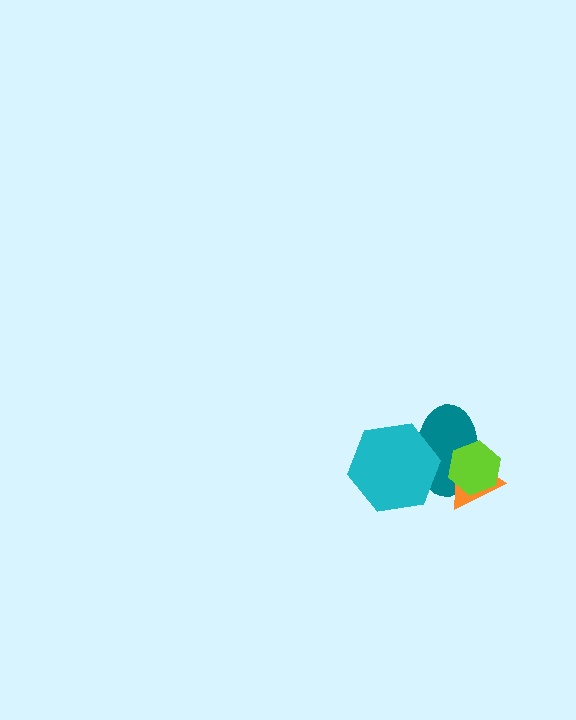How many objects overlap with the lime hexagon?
2 objects overlap with the lime hexagon.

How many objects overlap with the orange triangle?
2 objects overlap with the orange triangle.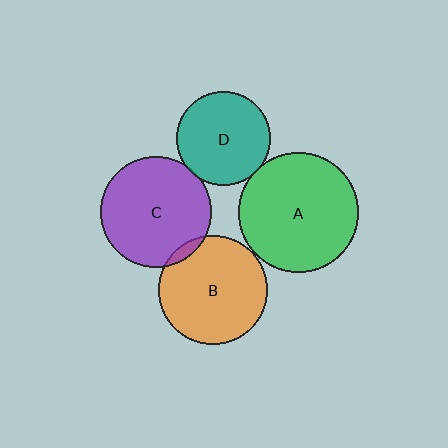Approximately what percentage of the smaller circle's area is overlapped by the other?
Approximately 5%.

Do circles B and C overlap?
Yes.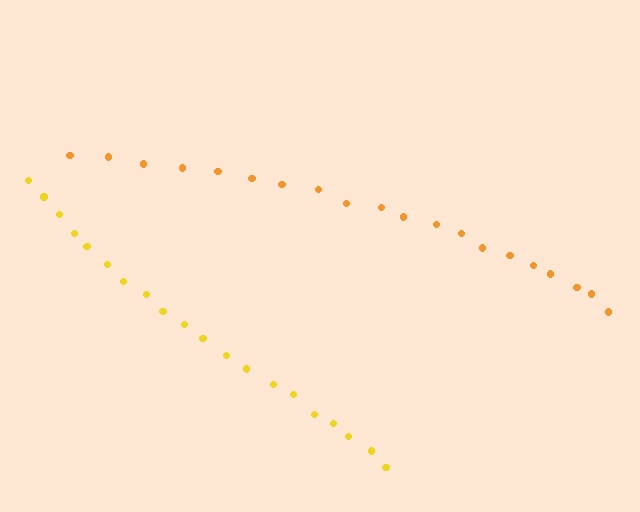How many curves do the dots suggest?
There are 2 distinct paths.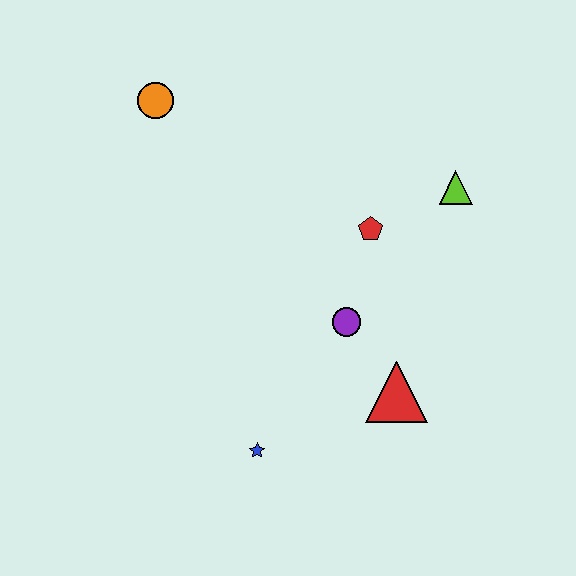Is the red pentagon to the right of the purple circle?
Yes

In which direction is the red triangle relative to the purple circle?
The red triangle is below the purple circle.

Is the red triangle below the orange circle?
Yes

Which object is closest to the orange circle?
The red pentagon is closest to the orange circle.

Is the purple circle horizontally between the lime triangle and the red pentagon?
No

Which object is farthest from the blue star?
The orange circle is farthest from the blue star.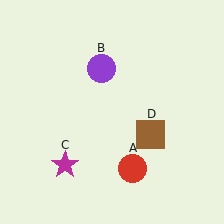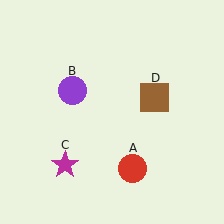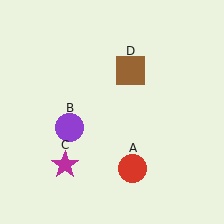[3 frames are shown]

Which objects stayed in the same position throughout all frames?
Red circle (object A) and magenta star (object C) remained stationary.